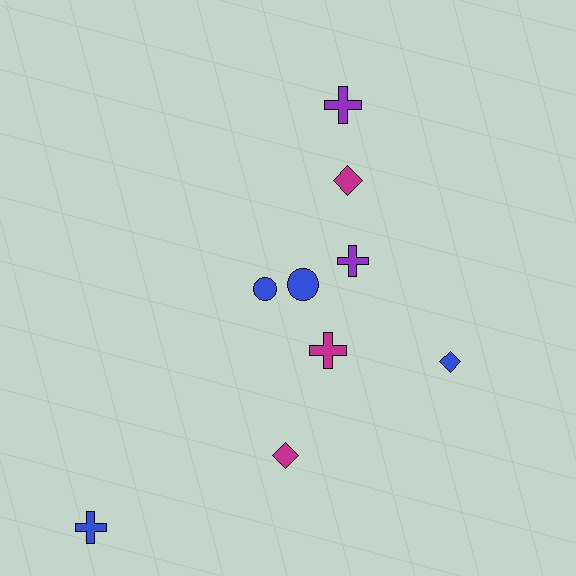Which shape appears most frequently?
Cross, with 4 objects.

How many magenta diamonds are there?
There are 2 magenta diamonds.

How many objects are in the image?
There are 9 objects.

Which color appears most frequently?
Blue, with 4 objects.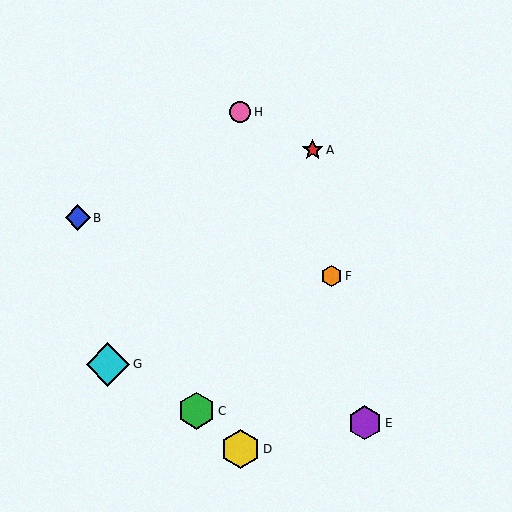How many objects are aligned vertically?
2 objects (D, H) are aligned vertically.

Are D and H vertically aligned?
Yes, both are at x≈240.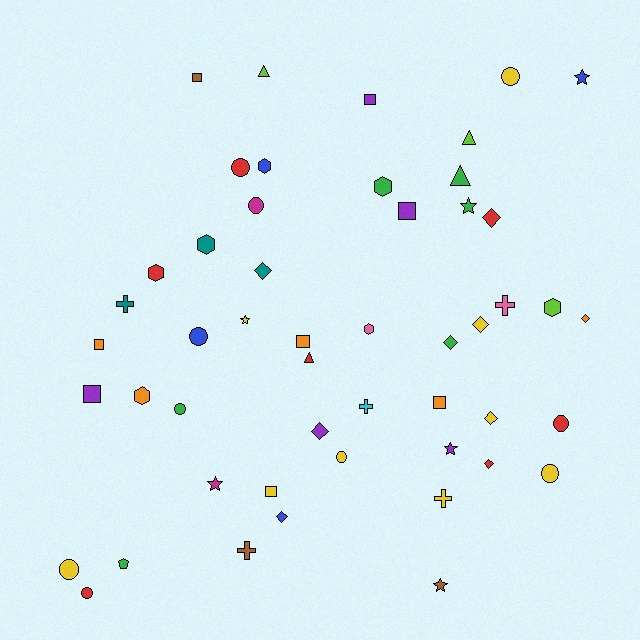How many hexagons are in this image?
There are 7 hexagons.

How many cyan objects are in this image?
There is 1 cyan object.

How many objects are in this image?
There are 50 objects.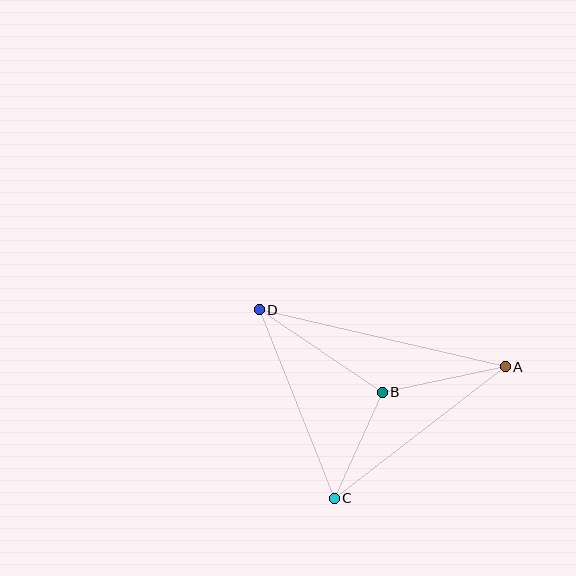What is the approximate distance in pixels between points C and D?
The distance between C and D is approximately 203 pixels.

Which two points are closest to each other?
Points B and C are closest to each other.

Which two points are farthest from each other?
Points A and D are farthest from each other.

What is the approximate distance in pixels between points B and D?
The distance between B and D is approximately 148 pixels.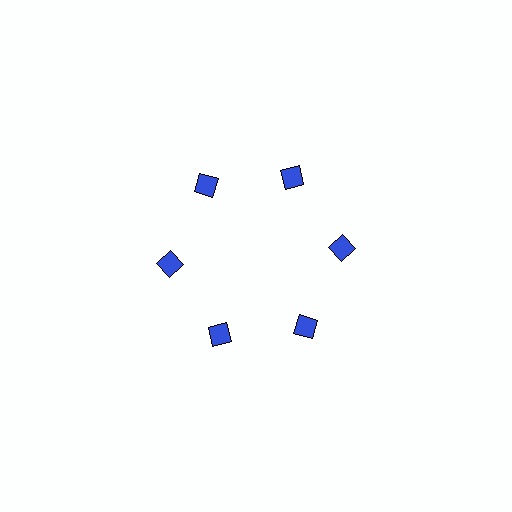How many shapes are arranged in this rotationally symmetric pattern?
There are 6 shapes, arranged in 6 groups of 1.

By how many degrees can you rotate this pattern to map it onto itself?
The pattern maps onto itself every 60 degrees of rotation.